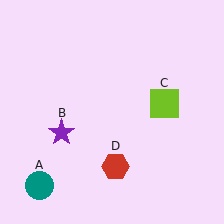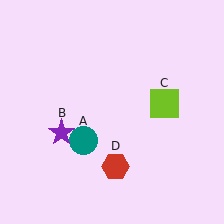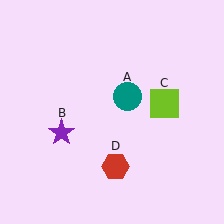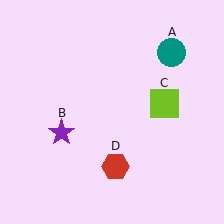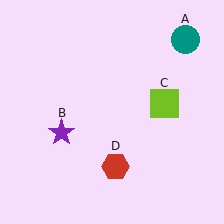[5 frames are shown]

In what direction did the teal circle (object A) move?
The teal circle (object A) moved up and to the right.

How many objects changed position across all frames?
1 object changed position: teal circle (object A).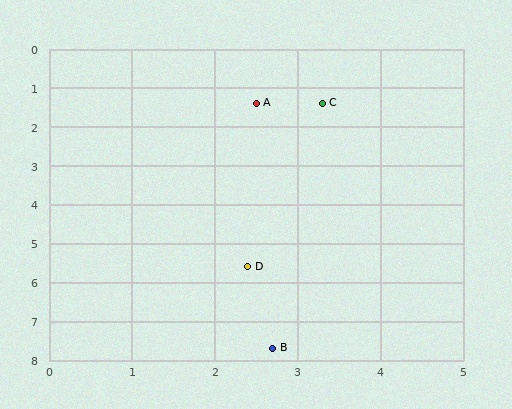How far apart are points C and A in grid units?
Points C and A are about 0.8 grid units apart.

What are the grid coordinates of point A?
Point A is at approximately (2.5, 1.4).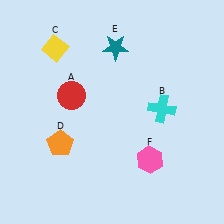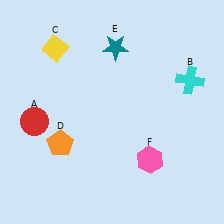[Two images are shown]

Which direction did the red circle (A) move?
The red circle (A) moved left.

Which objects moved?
The objects that moved are: the red circle (A), the cyan cross (B).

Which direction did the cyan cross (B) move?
The cyan cross (B) moved up.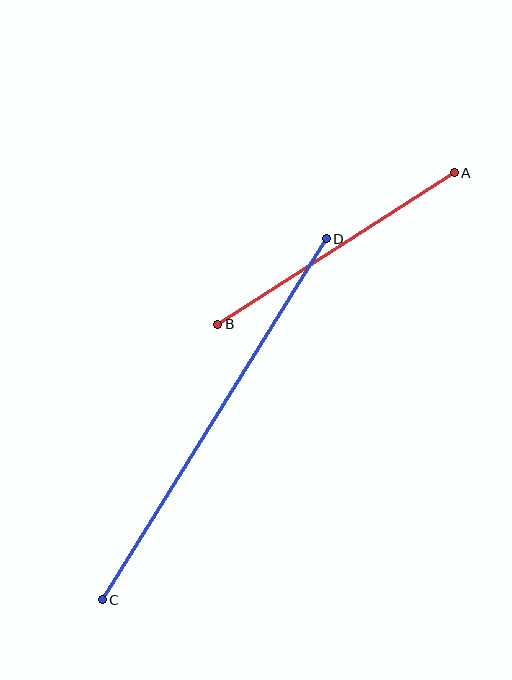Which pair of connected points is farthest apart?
Points C and D are farthest apart.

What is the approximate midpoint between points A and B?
The midpoint is at approximately (336, 248) pixels.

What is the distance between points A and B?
The distance is approximately 281 pixels.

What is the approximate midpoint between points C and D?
The midpoint is at approximately (214, 419) pixels.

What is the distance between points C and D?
The distance is approximately 425 pixels.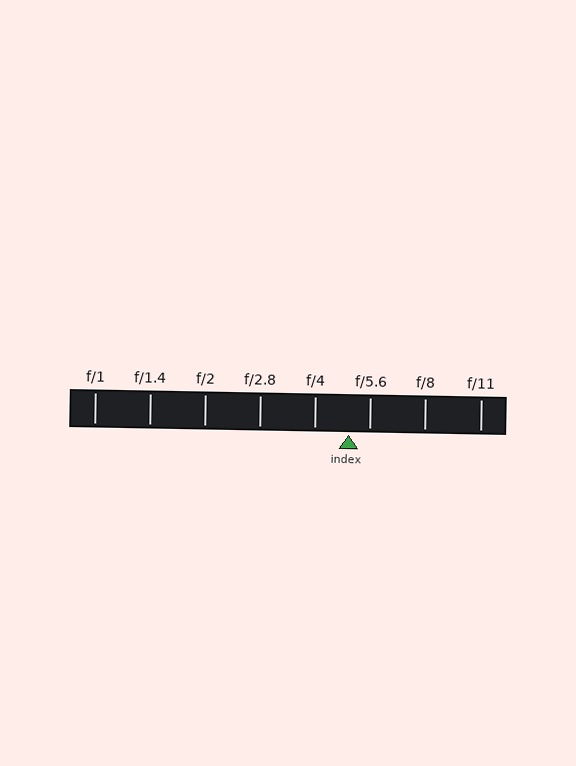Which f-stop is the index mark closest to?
The index mark is closest to f/5.6.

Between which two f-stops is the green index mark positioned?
The index mark is between f/4 and f/5.6.